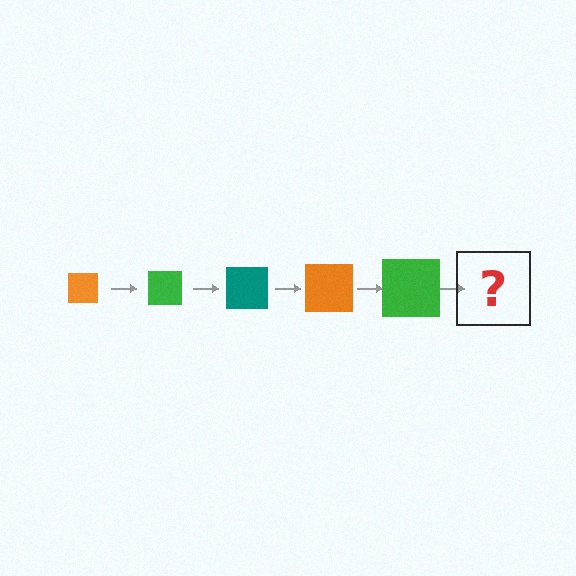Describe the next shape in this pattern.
It should be a teal square, larger than the previous one.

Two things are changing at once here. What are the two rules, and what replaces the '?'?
The two rules are that the square grows larger each step and the color cycles through orange, green, and teal. The '?' should be a teal square, larger than the previous one.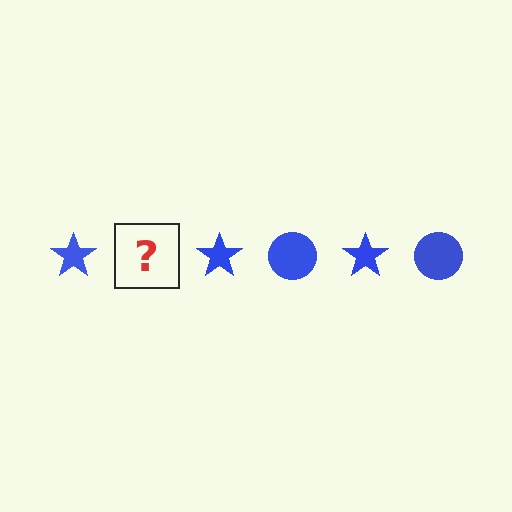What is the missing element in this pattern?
The missing element is a blue circle.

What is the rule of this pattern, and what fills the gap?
The rule is that the pattern cycles through star, circle shapes in blue. The gap should be filled with a blue circle.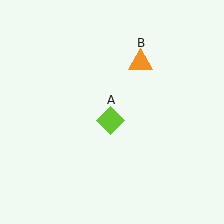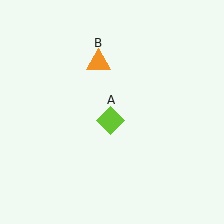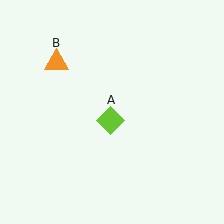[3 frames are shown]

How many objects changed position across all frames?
1 object changed position: orange triangle (object B).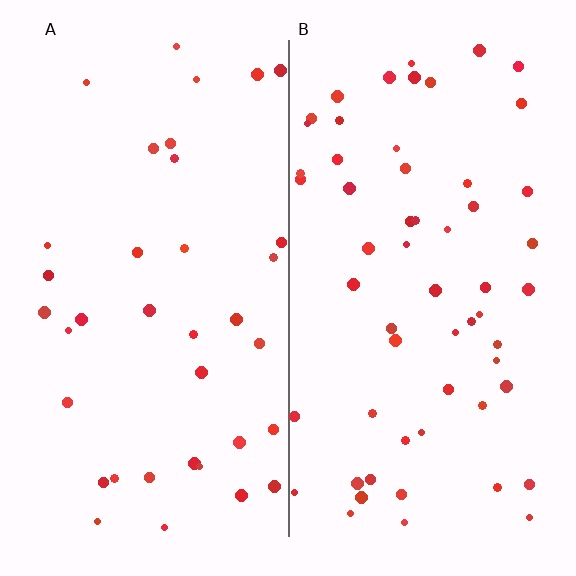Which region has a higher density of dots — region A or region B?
B (the right).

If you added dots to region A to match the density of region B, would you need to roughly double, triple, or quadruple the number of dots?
Approximately double.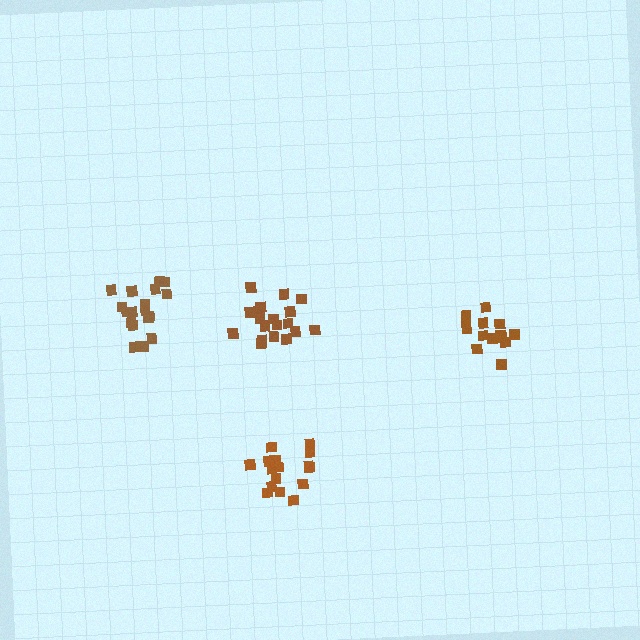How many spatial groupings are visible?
There are 4 spatial groupings.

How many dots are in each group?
Group 1: 14 dots, Group 2: 17 dots, Group 3: 19 dots, Group 4: 18 dots (68 total).